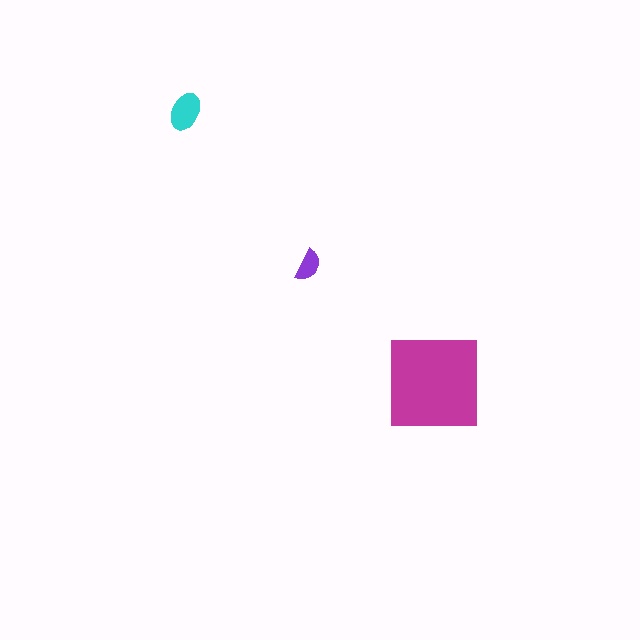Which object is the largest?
The magenta square.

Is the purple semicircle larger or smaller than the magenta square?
Smaller.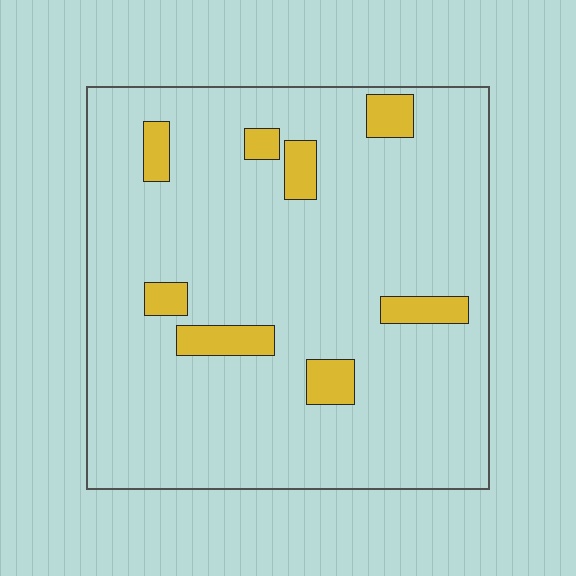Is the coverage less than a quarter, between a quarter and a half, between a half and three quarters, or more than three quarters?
Less than a quarter.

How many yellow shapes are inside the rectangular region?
8.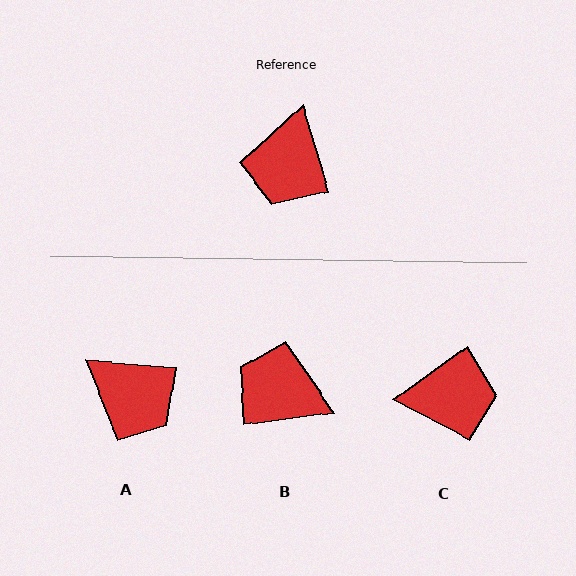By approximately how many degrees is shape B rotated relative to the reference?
Approximately 99 degrees clockwise.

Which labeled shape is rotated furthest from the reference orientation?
C, about 109 degrees away.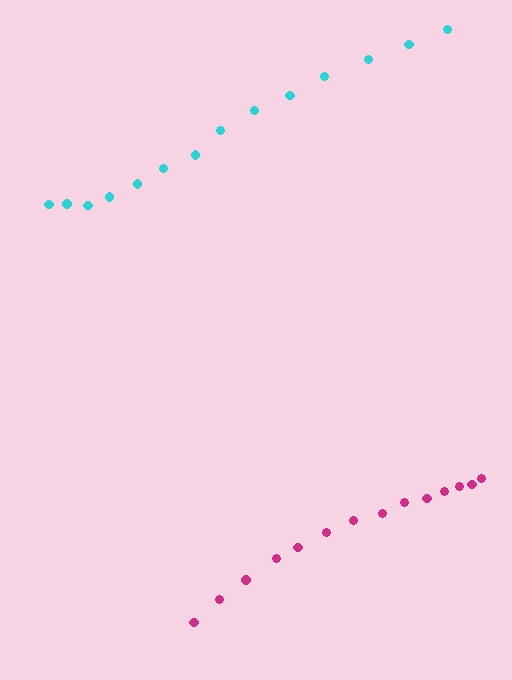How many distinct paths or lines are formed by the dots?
There are 2 distinct paths.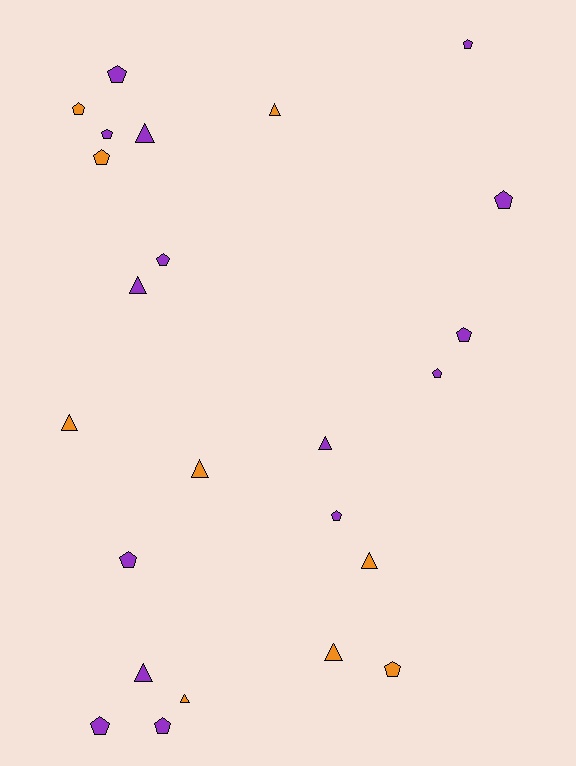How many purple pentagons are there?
There are 11 purple pentagons.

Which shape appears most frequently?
Pentagon, with 14 objects.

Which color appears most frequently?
Purple, with 15 objects.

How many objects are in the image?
There are 24 objects.